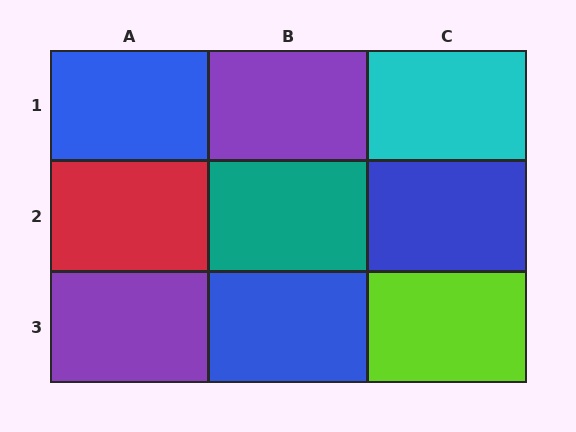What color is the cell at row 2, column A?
Red.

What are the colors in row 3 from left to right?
Purple, blue, lime.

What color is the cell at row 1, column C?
Cyan.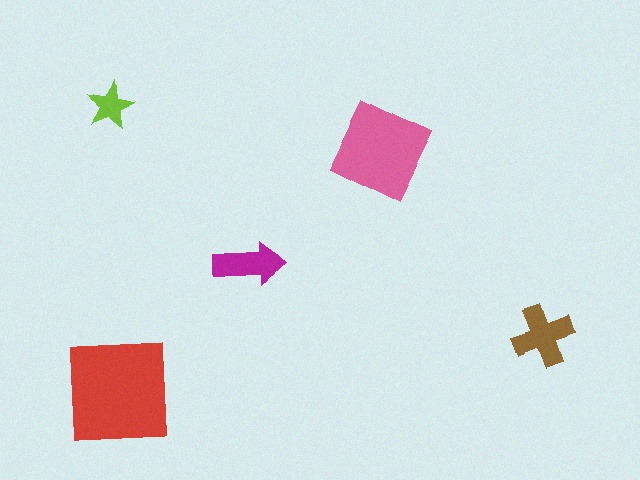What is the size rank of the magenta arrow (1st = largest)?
4th.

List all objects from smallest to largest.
The lime star, the magenta arrow, the brown cross, the pink diamond, the red square.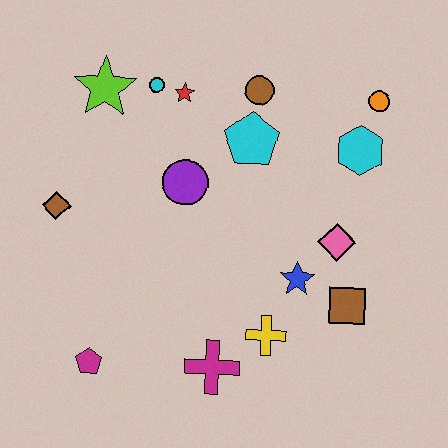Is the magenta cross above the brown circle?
No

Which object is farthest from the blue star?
The lime star is farthest from the blue star.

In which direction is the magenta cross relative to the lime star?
The magenta cross is below the lime star.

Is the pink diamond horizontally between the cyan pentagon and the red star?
No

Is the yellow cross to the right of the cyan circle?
Yes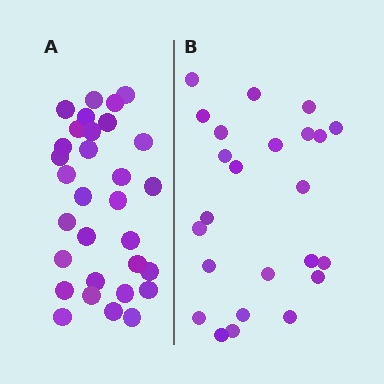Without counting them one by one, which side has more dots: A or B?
Region A (the left region) has more dots.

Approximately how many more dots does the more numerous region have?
Region A has roughly 8 or so more dots than region B.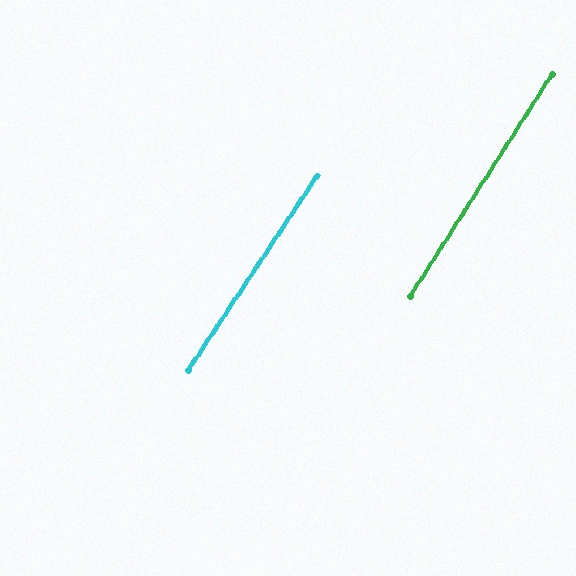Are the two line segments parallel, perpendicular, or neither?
Parallel — their directions differ by only 0.9°.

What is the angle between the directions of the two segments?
Approximately 1 degree.